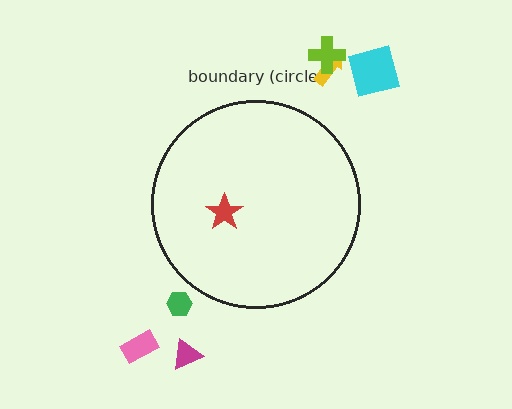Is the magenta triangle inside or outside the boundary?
Outside.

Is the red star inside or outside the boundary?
Inside.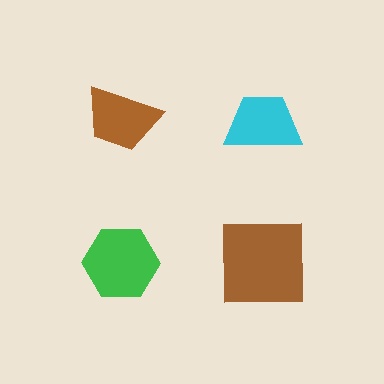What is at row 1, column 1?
A brown trapezoid.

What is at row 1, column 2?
A cyan trapezoid.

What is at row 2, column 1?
A green hexagon.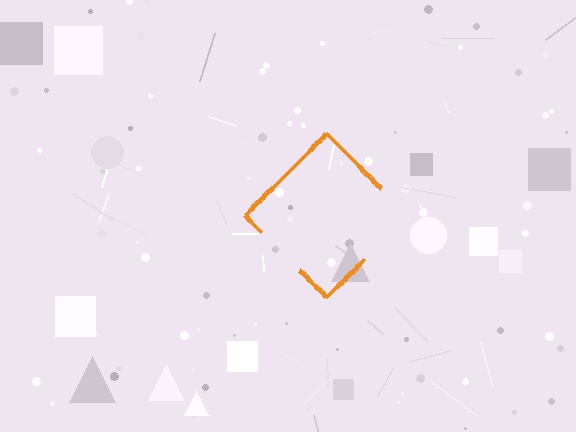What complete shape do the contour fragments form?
The contour fragments form a diamond.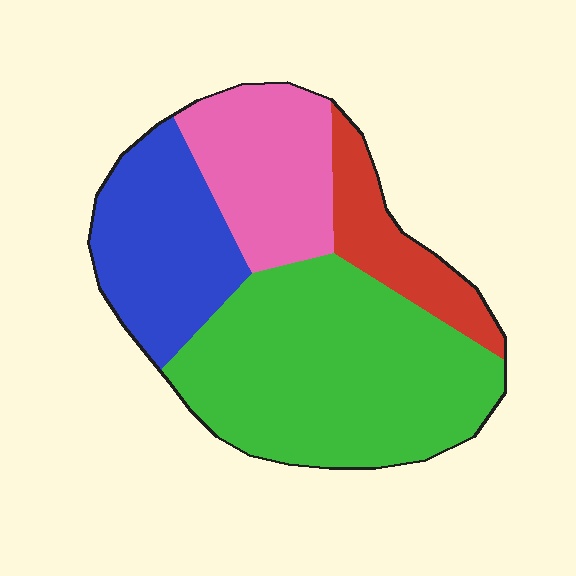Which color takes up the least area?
Red, at roughly 10%.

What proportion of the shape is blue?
Blue takes up about one fifth (1/5) of the shape.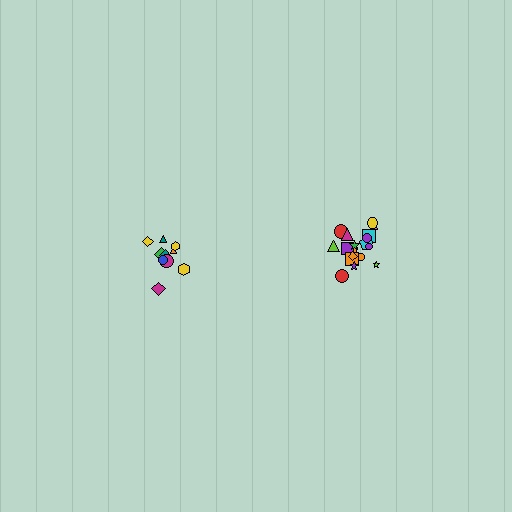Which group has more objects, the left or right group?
The right group.